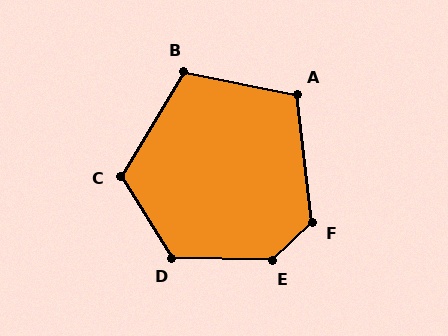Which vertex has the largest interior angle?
E, at approximately 136 degrees.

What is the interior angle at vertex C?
Approximately 116 degrees (obtuse).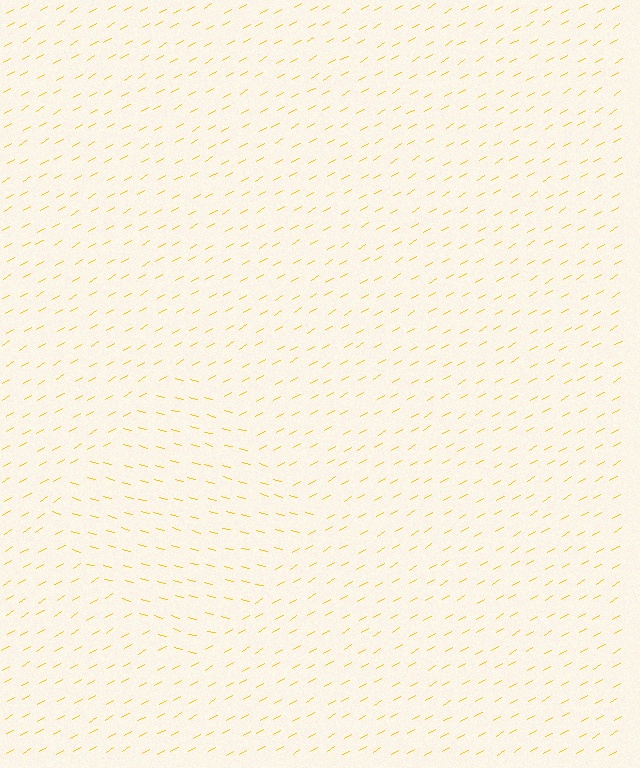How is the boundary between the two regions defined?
The boundary is defined purely by a change in line orientation (approximately 45 degrees difference). All lines are the same color and thickness.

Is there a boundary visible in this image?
Yes, there is a texture boundary formed by a change in line orientation.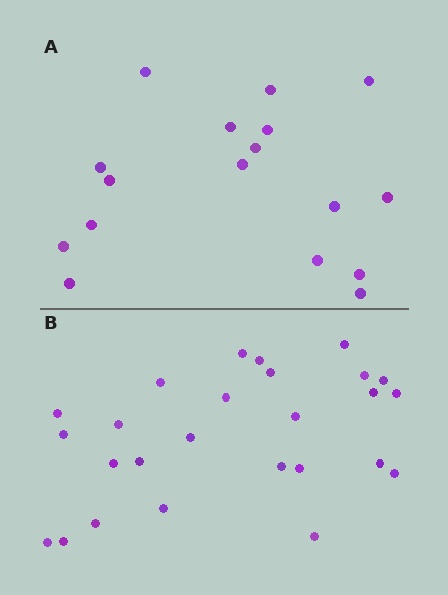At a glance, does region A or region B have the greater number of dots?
Region B (the bottom region) has more dots.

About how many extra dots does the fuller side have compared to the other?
Region B has roughly 8 or so more dots than region A.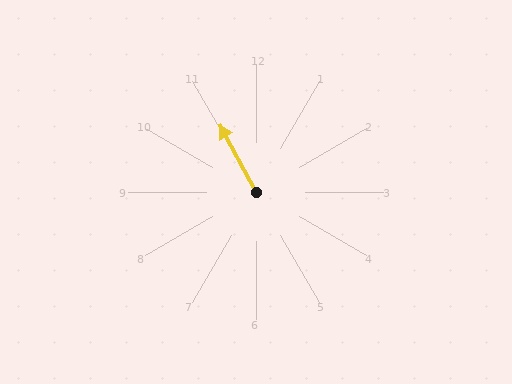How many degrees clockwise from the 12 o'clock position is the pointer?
Approximately 332 degrees.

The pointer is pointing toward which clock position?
Roughly 11 o'clock.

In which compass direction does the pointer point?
Northwest.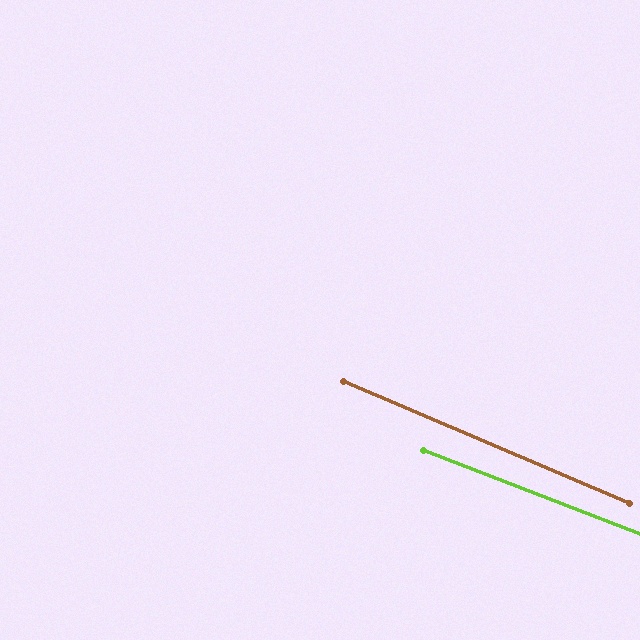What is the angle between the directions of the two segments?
Approximately 2 degrees.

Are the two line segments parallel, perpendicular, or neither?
Parallel — their directions differ by only 1.9°.